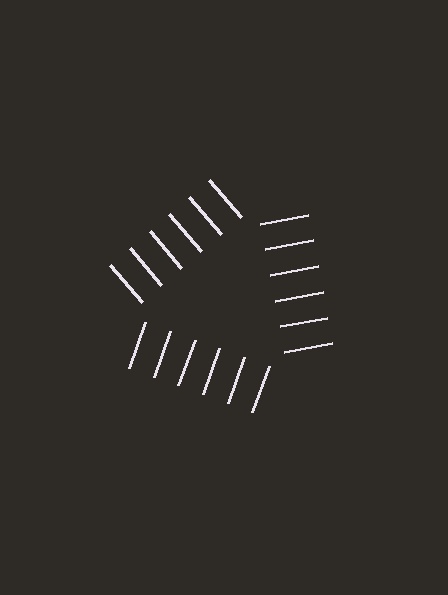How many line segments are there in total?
18 — 6 along each of the 3 edges.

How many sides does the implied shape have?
3 sides — the line-ends trace a triangle.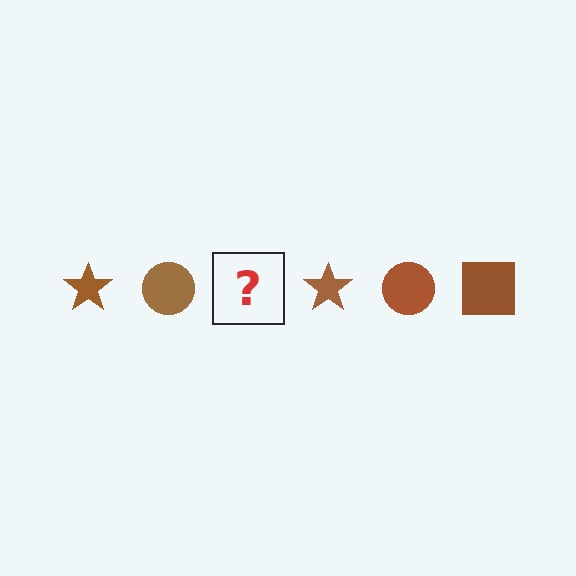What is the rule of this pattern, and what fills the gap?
The rule is that the pattern cycles through star, circle, square shapes in brown. The gap should be filled with a brown square.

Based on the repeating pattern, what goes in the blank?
The blank should be a brown square.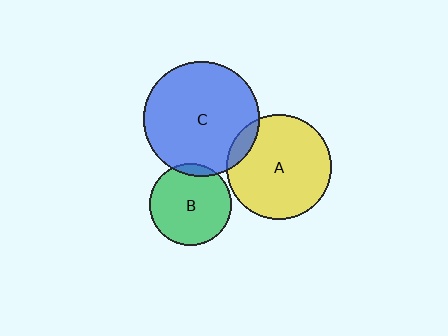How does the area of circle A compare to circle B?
Approximately 1.6 times.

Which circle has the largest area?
Circle C (blue).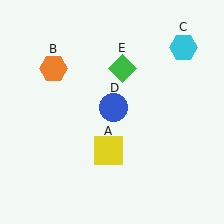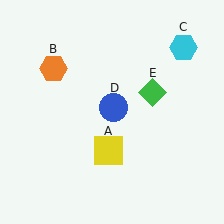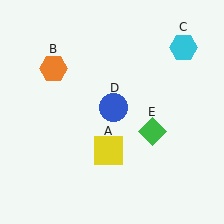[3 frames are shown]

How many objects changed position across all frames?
1 object changed position: green diamond (object E).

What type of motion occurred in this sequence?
The green diamond (object E) rotated clockwise around the center of the scene.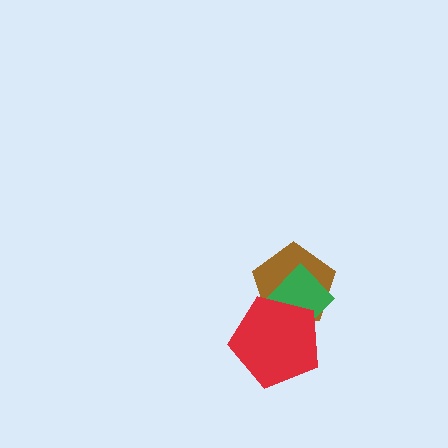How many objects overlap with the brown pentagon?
2 objects overlap with the brown pentagon.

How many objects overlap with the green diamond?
2 objects overlap with the green diamond.